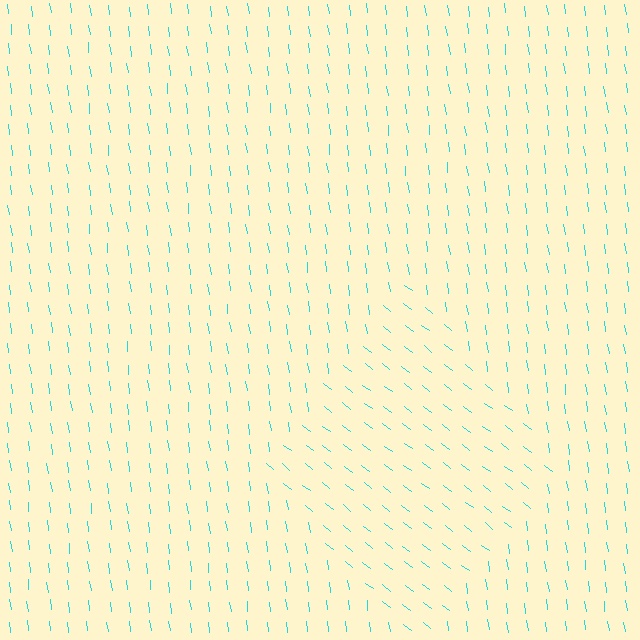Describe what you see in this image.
The image is filled with small cyan line segments. A diamond region in the image has lines oriented differently from the surrounding lines, creating a visible texture boundary.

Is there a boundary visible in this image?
Yes, there is a texture boundary formed by a change in line orientation.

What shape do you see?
I see a diamond.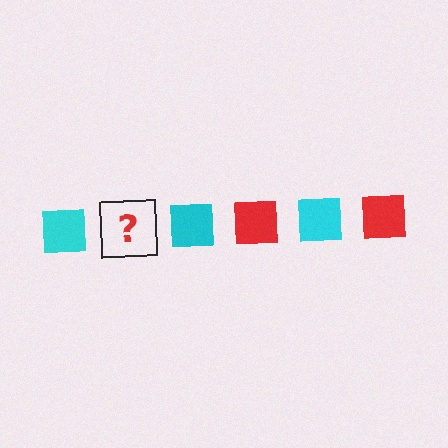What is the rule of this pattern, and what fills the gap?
The rule is that the pattern cycles through cyan, red squares. The gap should be filled with a red square.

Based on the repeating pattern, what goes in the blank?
The blank should be a red square.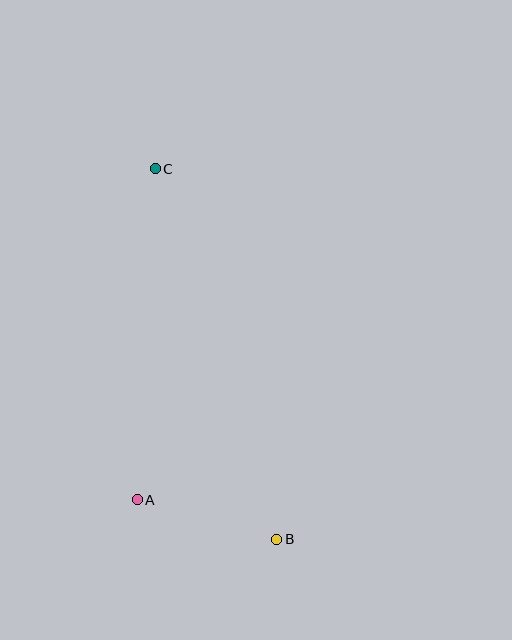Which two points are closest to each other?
Points A and B are closest to each other.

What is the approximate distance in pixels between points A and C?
The distance between A and C is approximately 331 pixels.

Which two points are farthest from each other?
Points B and C are farthest from each other.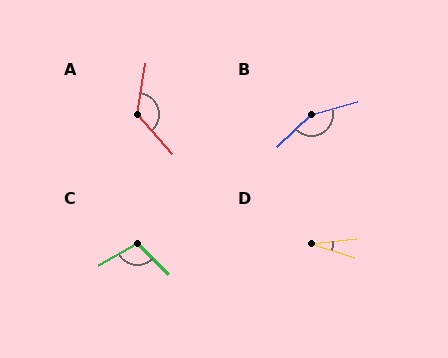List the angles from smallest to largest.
D (25°), C (106°), A (129°), B (152°).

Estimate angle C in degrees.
Approximately 106 degrees.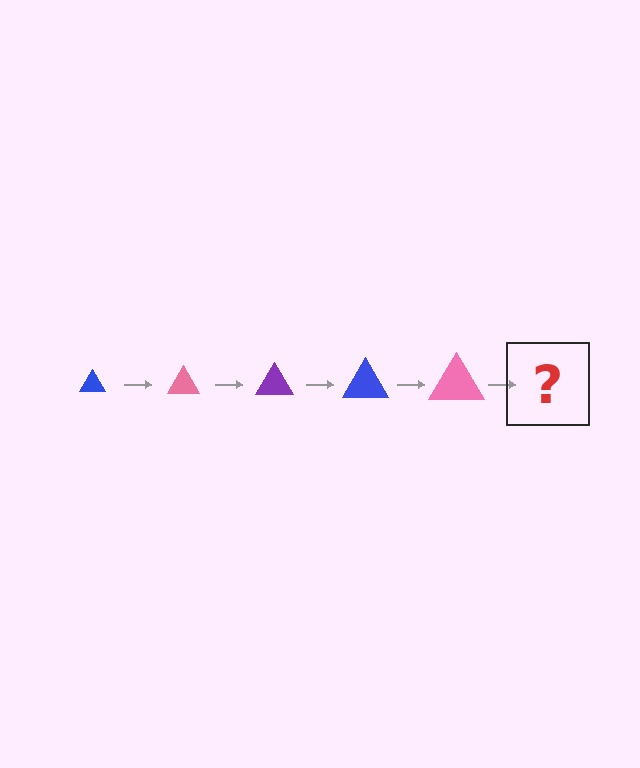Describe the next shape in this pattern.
It should be a purple triangle, larger than the previous one.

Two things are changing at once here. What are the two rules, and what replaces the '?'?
The two rules are that the triangle grows larger each step and the color cycles through blue, pink, and purple. The '?' should be a purple triangle, larger than the previous one.